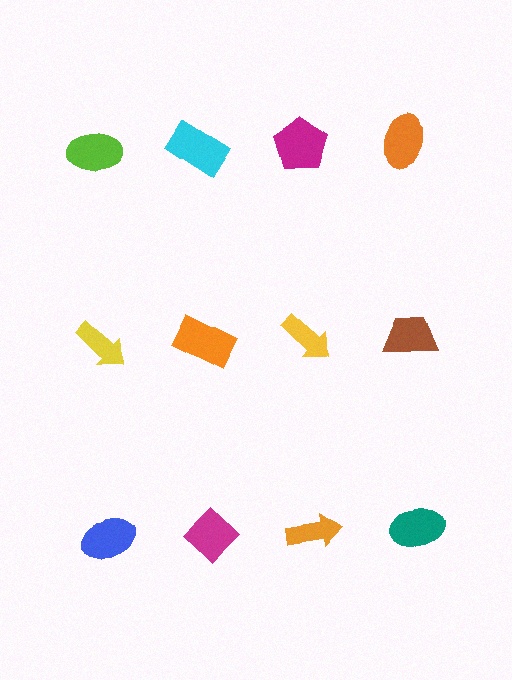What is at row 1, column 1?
A lime ellipse.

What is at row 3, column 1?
A blue ellipse.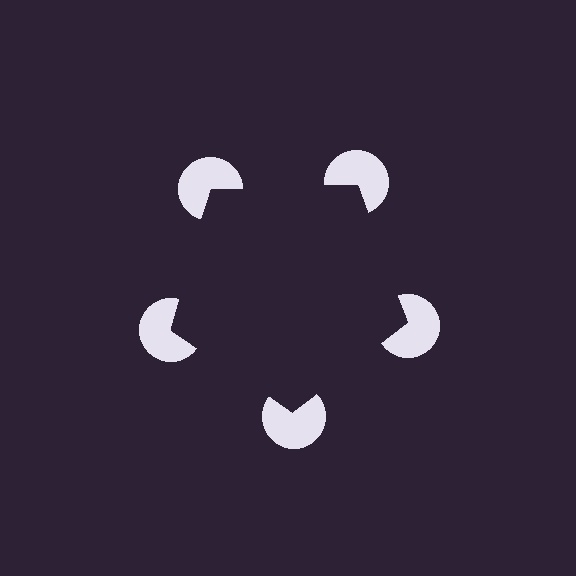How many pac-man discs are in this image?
There are 5 — one at each vertex of the illusory pentagon.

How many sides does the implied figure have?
5 sides.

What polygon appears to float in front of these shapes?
An illusory pentagon — its edges are inferred from the aligned wedge cuts in the pac-man discs, not physically drawn.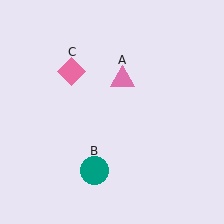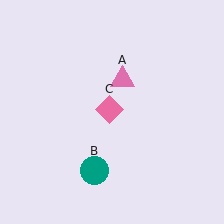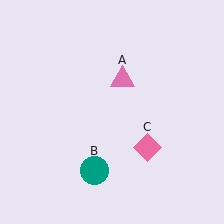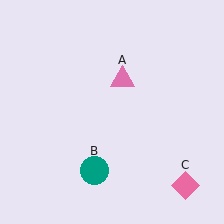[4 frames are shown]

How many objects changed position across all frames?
1 object changed position: pink diamond (object C).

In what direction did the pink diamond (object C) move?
The pink diamond (object C) moved down and to the right.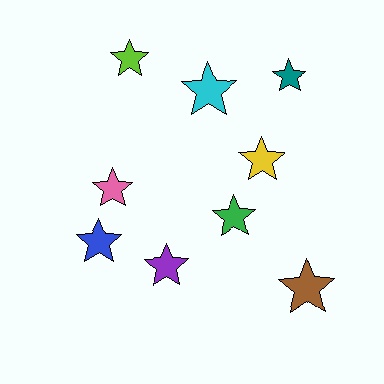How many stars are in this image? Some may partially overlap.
There are 9 stars.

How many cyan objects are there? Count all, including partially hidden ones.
There is 1 cyan object.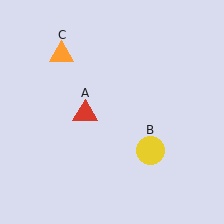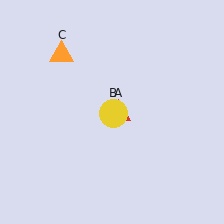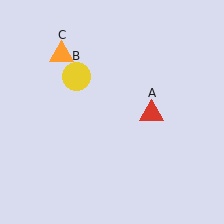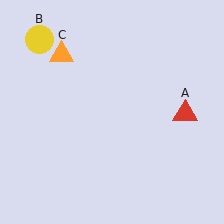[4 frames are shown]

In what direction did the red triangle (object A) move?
The red triangle (object A) moved right.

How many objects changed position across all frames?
2 objects changed position: red triangle (object A), yellow circle (object B).